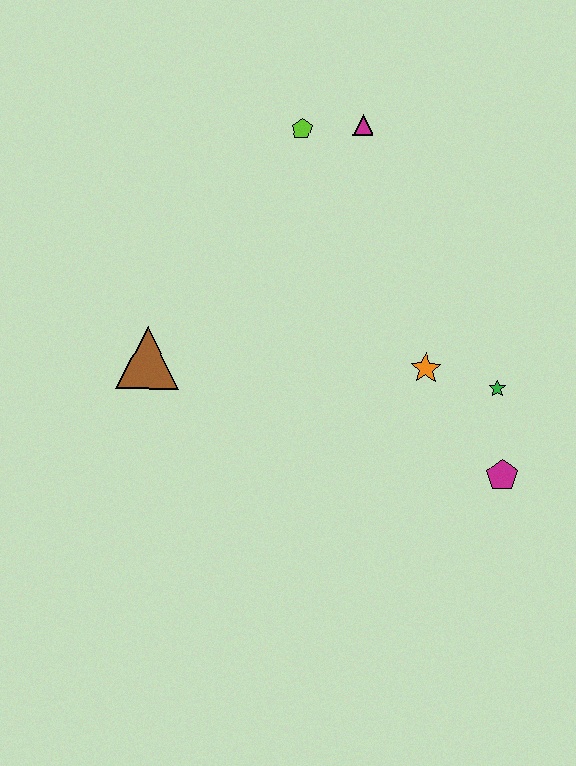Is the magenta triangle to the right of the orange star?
No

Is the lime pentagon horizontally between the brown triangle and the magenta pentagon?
Yes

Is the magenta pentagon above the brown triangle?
No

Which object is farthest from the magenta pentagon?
The lime pentagon is farthest from the magenta pentagon.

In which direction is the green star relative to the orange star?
The green star is to the right of the orange star.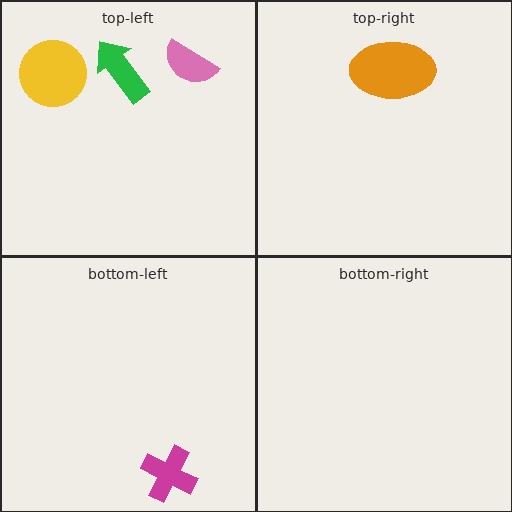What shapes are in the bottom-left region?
The magenta cross.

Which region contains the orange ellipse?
The top-right region.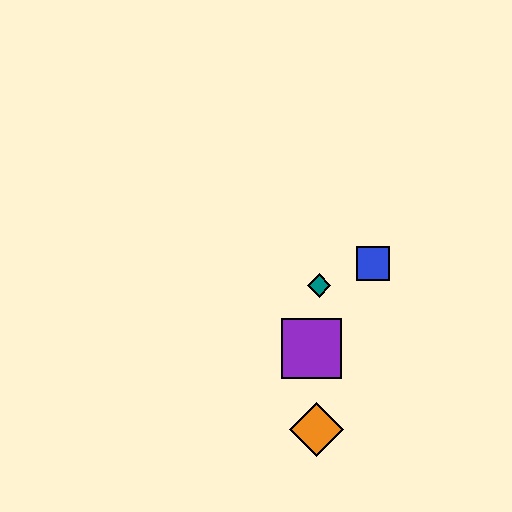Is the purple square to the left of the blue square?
Yes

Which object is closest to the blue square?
The teal diamond is closest to the blue square.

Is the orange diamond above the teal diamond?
No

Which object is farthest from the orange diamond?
The blue square is farthest from the orange diamond.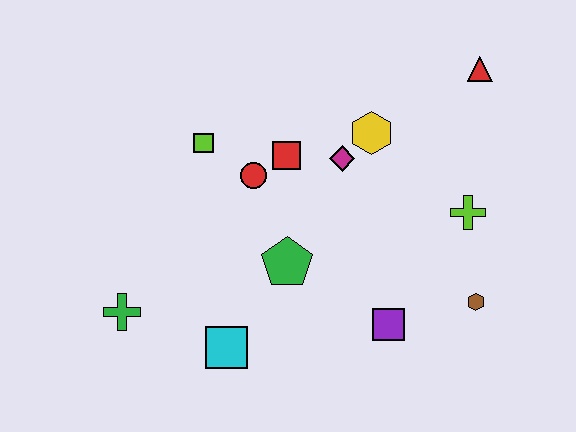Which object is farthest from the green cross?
The red triangle is farthest from the green cross.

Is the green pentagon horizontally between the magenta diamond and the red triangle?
No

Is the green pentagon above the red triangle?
No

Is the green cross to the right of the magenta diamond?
No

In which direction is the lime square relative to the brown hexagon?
The lime square is to the left of the brown hexagon.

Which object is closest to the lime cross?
The brown hexagon is closest to the lime cross.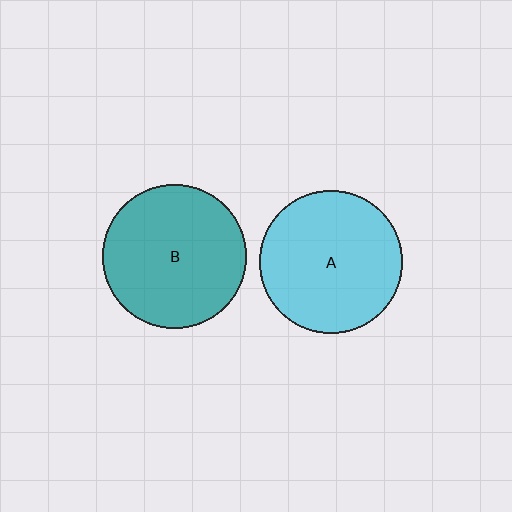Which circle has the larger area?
Circle B (teal).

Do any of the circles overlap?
No, none of the circles overlap.